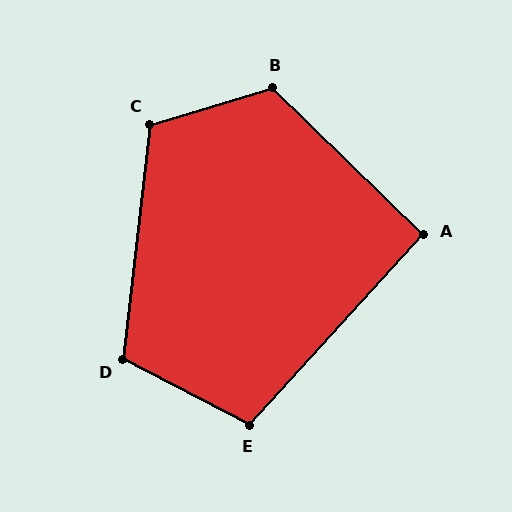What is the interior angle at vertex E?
Approximately 105 degrees (obtuse).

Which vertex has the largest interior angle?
B, at approximately 119 degrees.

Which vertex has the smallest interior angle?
A, at approximately 92 degrees.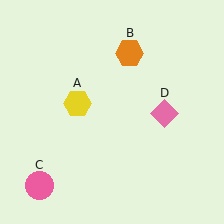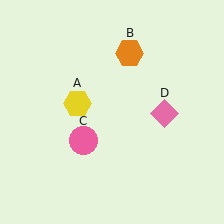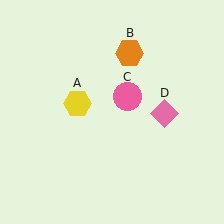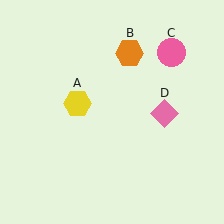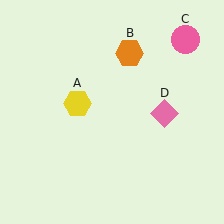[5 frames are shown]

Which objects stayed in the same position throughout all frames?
Yellow hexagon (object A) and orange hexagon (object B) and pink diamond (object D) remained stationary.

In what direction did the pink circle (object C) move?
The pink circle (object C) moved up and to the right.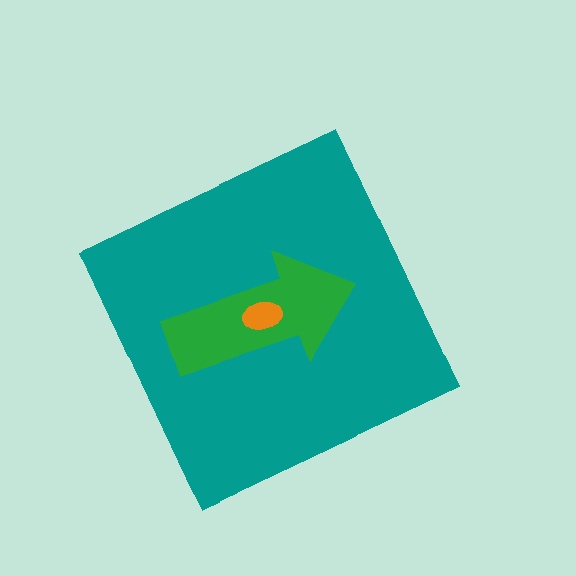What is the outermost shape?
The teal diamond.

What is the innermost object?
The orange ellipse.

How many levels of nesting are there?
3.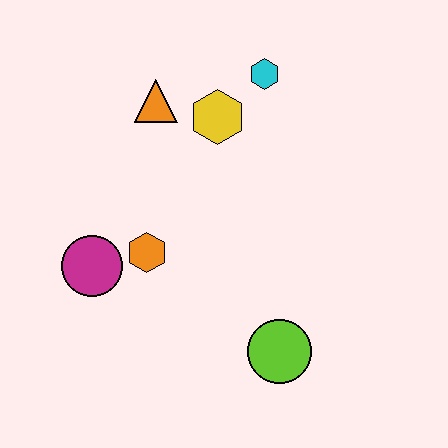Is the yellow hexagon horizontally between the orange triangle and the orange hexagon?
No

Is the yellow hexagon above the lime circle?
Yes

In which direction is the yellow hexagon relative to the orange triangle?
The yellow hexagon is to the right of the orange triangle.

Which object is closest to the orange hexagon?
The magenta circle is closest to the orange hexagon.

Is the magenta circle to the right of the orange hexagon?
No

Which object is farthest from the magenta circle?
The cyan hexagon is farthest from the magenta circle.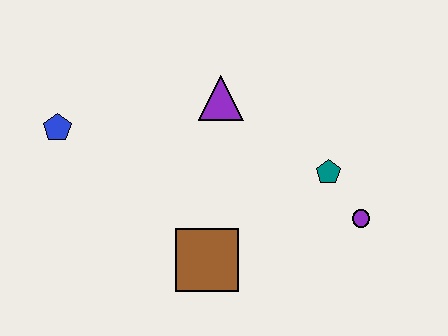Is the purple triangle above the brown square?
Yes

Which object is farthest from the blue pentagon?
The purple circle is farthest from the blue pentagon.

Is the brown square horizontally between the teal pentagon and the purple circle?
No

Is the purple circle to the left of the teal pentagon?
No